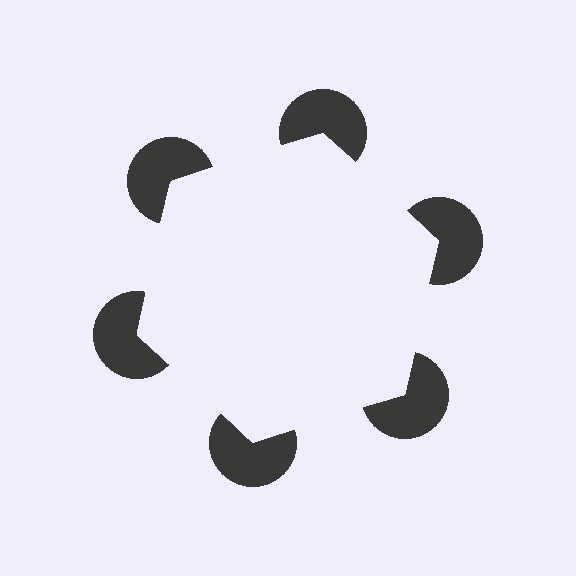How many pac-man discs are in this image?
There are 6 — one at each vertex of the illusory hexagon.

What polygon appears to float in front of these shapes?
An illusory hexagon — its edges are inferred from the aligned wedge cuts in the pac-man discs, not physically drawn.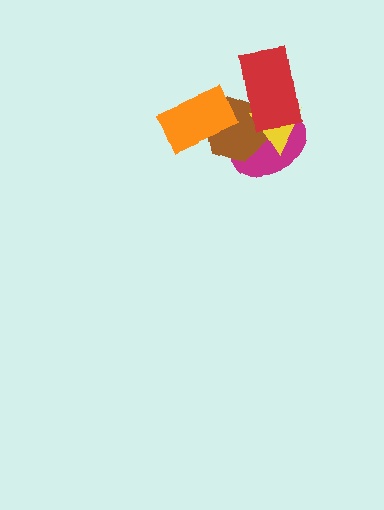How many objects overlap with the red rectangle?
3 objects overlap with the red rectangle.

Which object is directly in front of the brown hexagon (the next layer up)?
The orange rectangle is directly in front of the brown hexagon.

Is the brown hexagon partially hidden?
Yes, it is partially covered by another shape.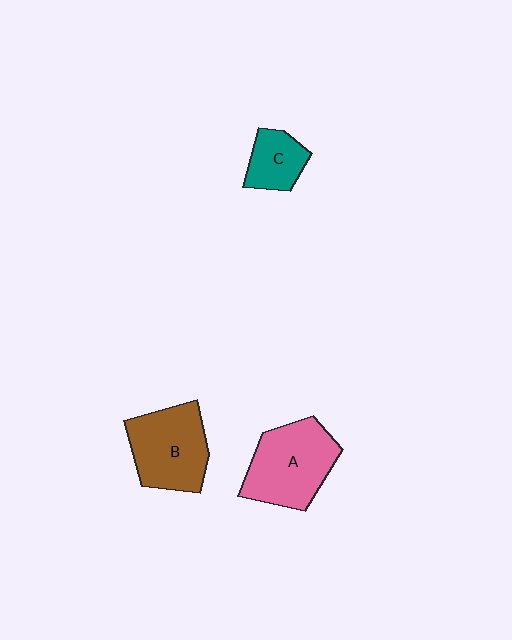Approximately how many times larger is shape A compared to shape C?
Approximately 2.1 times.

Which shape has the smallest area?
Shape C (teal).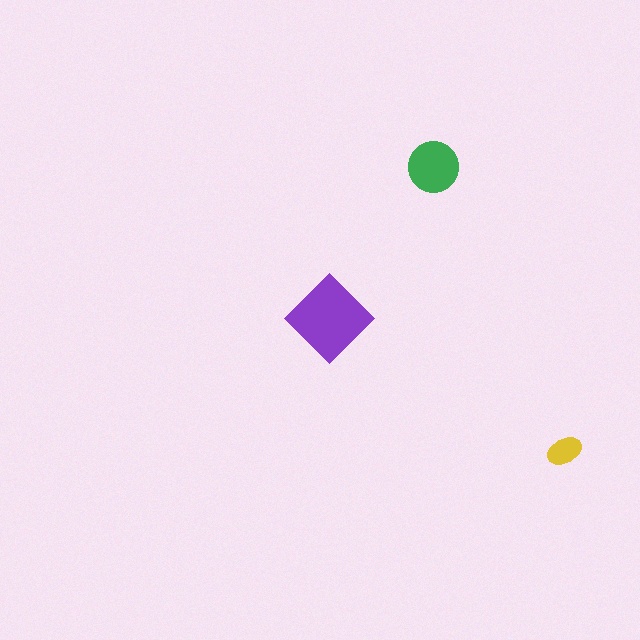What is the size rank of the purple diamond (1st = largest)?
1st.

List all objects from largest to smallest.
The purple diamond, the green circle, the yellow ellipse.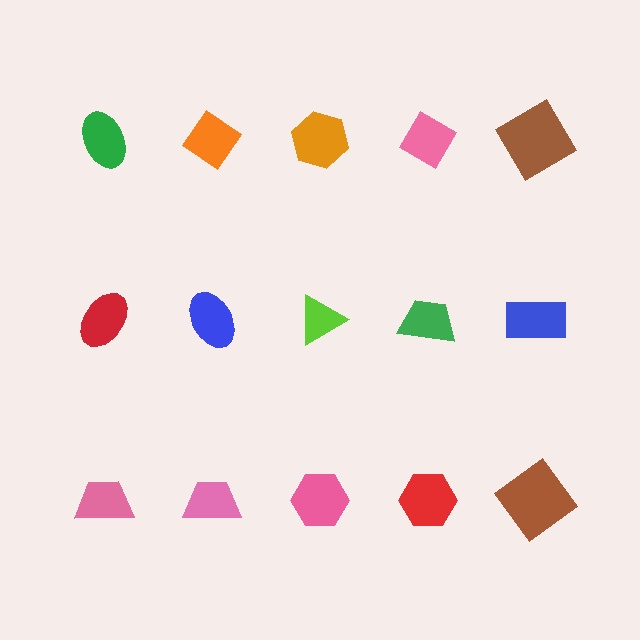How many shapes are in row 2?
5 shapes.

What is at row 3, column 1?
A pink trapezoid.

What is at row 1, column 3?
An orange hexagon.